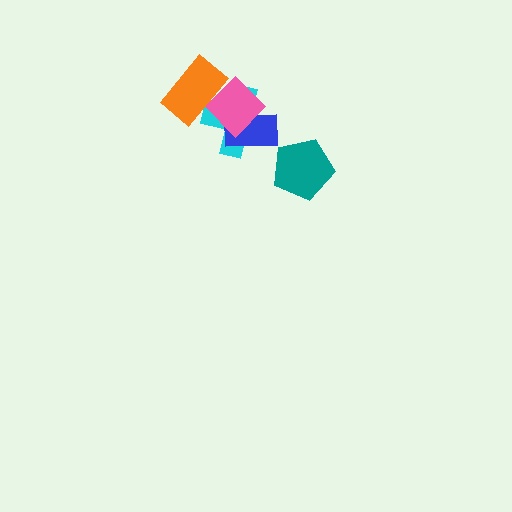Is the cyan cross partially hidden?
Yes, it is partially covered by another shape.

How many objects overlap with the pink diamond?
3 objects overlap with the pink diamond.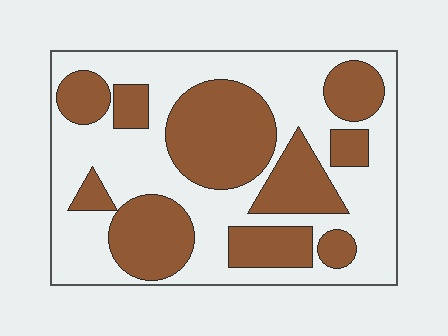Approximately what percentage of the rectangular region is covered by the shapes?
Approximately 40%.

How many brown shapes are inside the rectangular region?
10.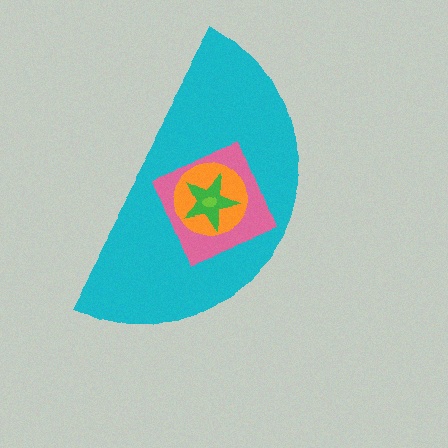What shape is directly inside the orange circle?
The green star.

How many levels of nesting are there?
5.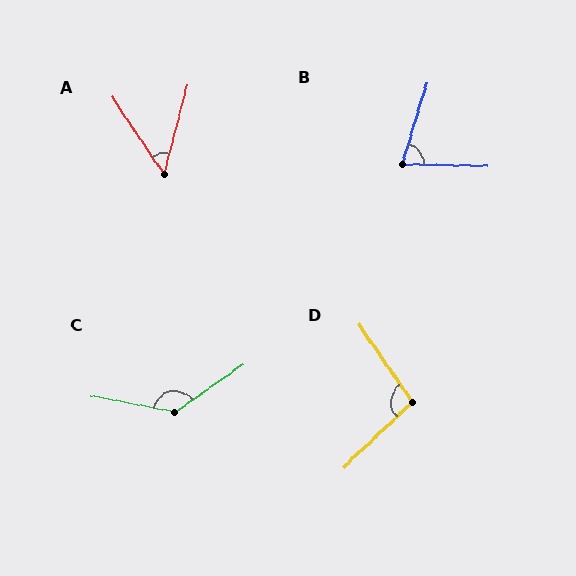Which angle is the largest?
C, at approximately 134 degrees.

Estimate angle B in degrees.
Approximately 74 degrees.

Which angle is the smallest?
A, at approximately 49 degrees.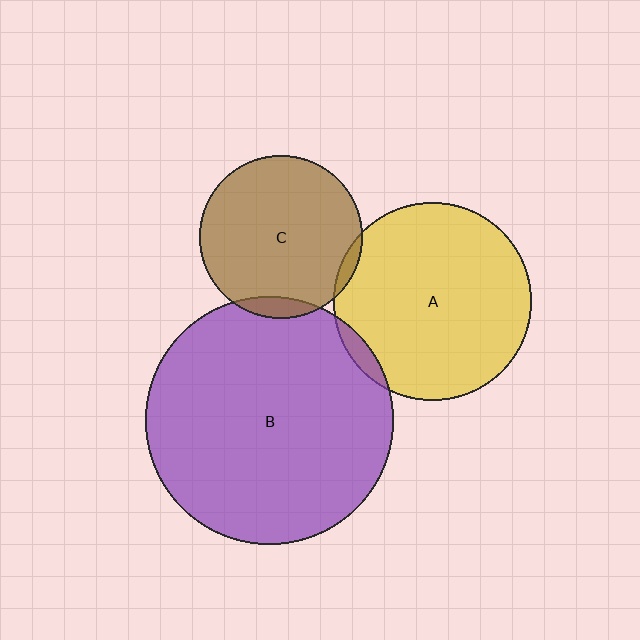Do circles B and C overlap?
Yes.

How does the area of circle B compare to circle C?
Approximately 2.3 times.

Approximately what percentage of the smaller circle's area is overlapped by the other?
Approximately 5%.